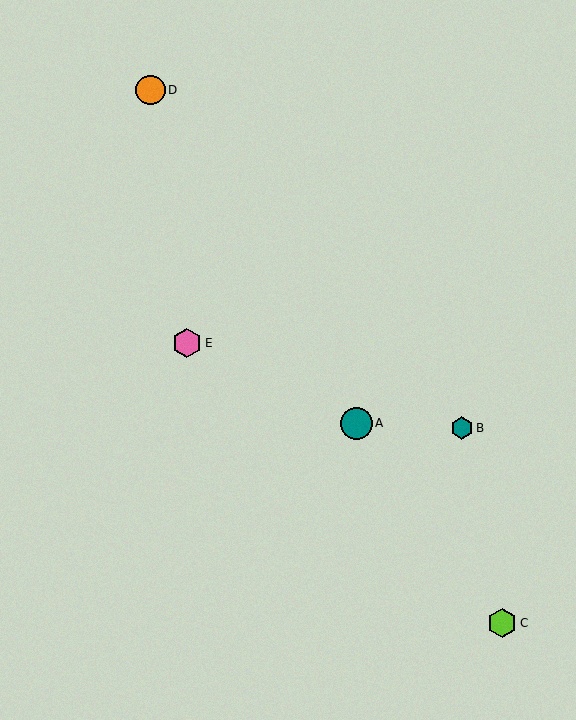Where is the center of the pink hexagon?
The center of the pink hexagon is at (187, 343).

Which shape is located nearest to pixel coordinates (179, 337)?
The pink hexagon (labeled E) at (187, 343) is nearest to that location.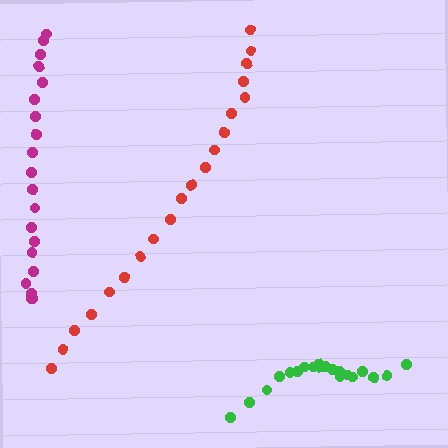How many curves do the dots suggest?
There are 3 distinct paths.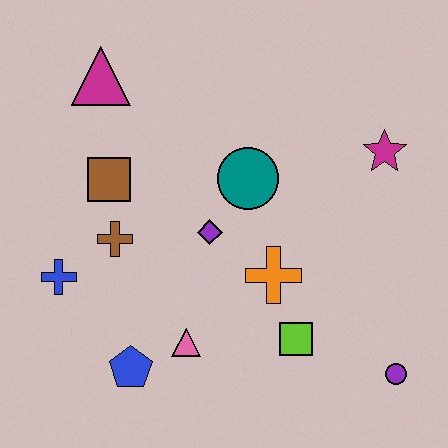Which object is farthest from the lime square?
The magenta triangle is farthest from the lime square.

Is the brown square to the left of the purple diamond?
Yes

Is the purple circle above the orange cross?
No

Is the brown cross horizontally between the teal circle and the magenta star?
No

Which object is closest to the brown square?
The brown cross is closest to the brown square.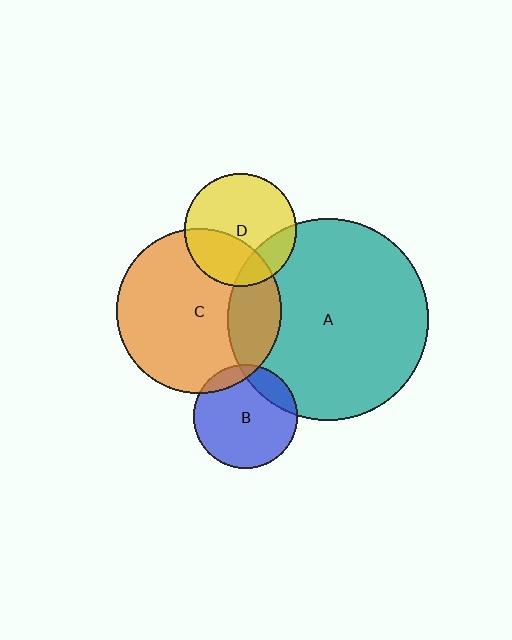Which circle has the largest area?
Circle A (teal).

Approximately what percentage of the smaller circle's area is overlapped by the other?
Approximately 15%.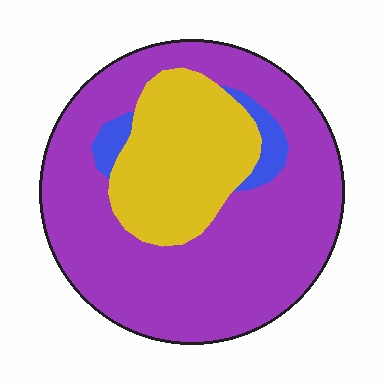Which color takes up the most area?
Purple, at roughly 70%.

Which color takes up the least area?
Blue, at roughly 5%.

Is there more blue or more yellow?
Yellow.